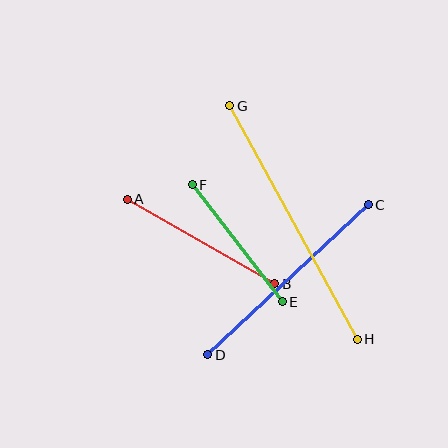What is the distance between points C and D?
The distance is approximately 220 pixels.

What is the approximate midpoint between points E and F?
The midpoint is at approximately (237, 243) pixels.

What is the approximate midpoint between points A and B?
The midpoint is at approximately (201, 242) pixels.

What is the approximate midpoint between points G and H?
The midpoint is at approximately (293, 222) pixels.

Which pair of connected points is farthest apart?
Points G and H are farthest apart.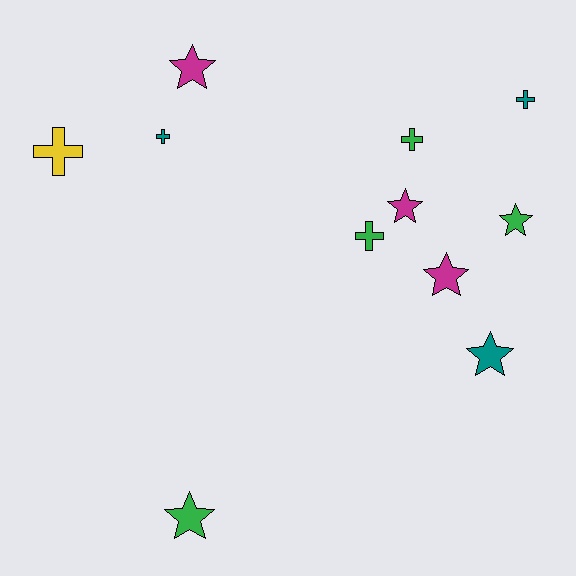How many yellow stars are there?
There are no yellow stars.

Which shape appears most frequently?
Star, with 6 objects.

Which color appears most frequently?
Green, with 4 objects.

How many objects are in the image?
There are 11 objects.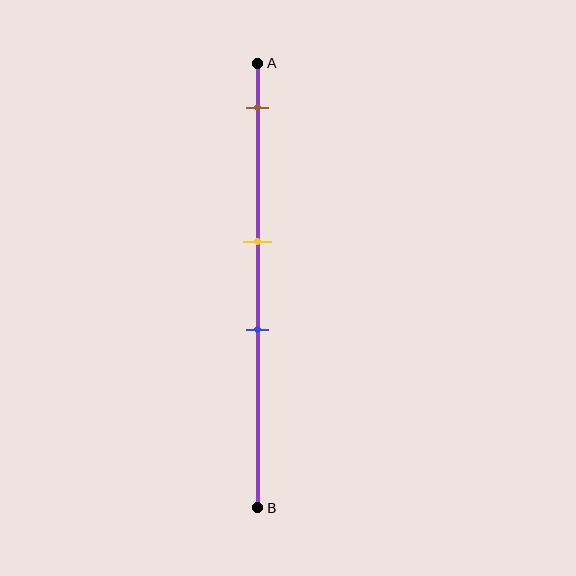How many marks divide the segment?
There are 3 marks dividing the segment.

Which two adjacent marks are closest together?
The yellow and blue marks are the closest adjacent pair.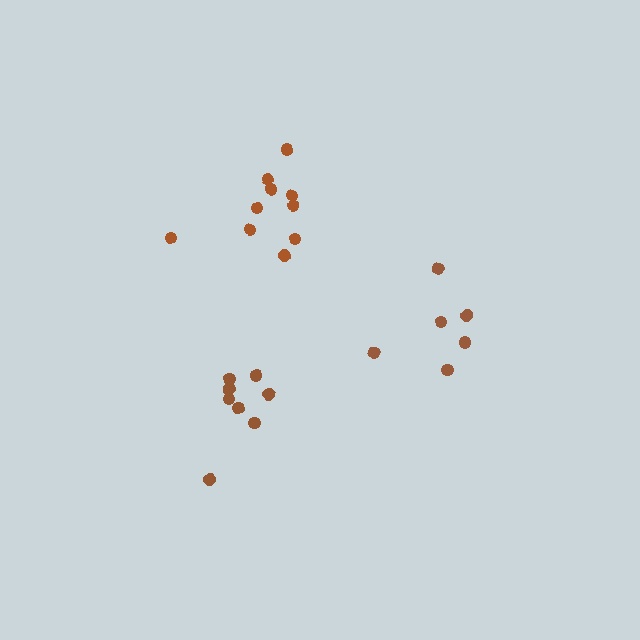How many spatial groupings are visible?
There are 3 spatial groupings.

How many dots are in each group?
Group 1: 6 dots, Group 2: 8 dots, Group 3: 10 dots (24 total).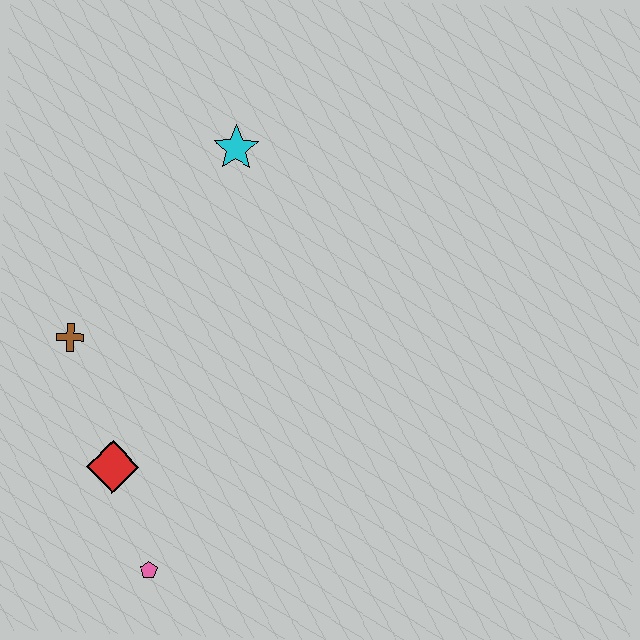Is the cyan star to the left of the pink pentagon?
No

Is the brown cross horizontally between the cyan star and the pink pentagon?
No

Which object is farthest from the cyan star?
The pink pentagon is farthest from the cyan star.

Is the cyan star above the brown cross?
Yes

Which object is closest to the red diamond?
The pink pentagon is closest to the red diamond.